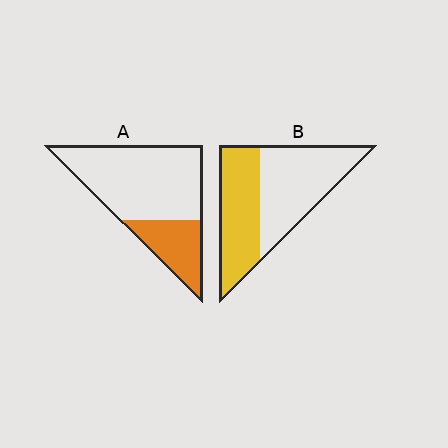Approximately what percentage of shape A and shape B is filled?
A is approximately 30% and B is approximately 45%.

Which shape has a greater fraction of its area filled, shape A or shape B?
Shape B.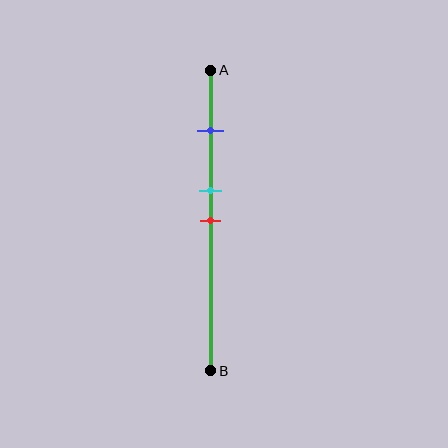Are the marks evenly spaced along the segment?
No, the marks are not evenly spaced.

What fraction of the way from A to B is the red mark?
The red mark is approximately 50% (0.5) of the way from A to B.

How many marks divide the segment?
There are 3 marks dividing the segment.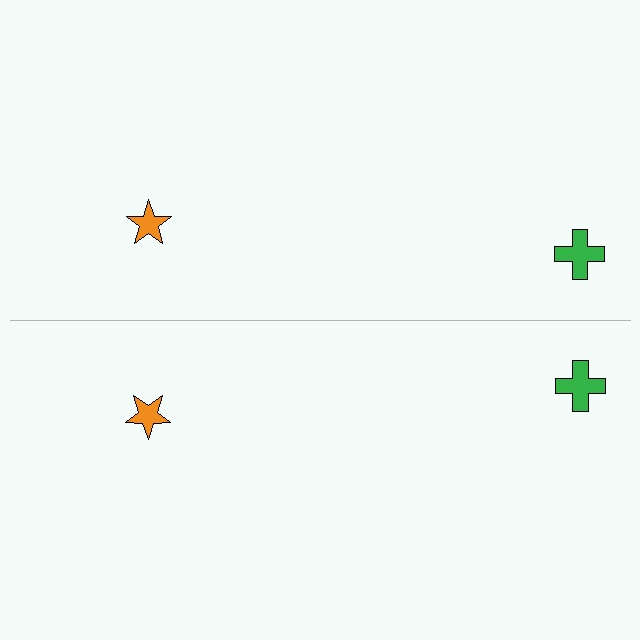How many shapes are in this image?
There are 4 shapes in this image.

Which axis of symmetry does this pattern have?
The pattern has a horizontal axis of symmetry running through the center of the image.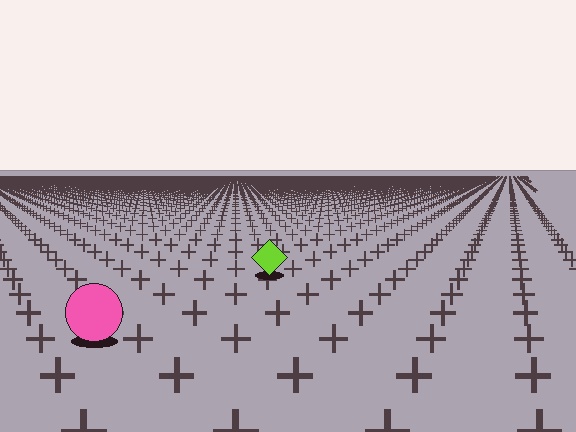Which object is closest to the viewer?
The pink circle is closest. The texture marks near it are larger and more spread out.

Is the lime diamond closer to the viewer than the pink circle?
No. The pink circle is closer — you can tell from the texture gradient: the ground texture is coarser near it.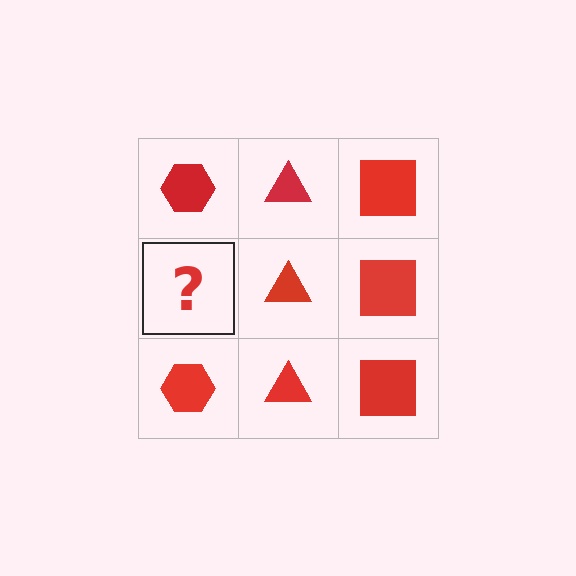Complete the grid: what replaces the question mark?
The question mark should be replaced with a red hexagon.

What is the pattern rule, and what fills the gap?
The rule is that each column has a consistent shape. The gap should be filled with a red hexagon.